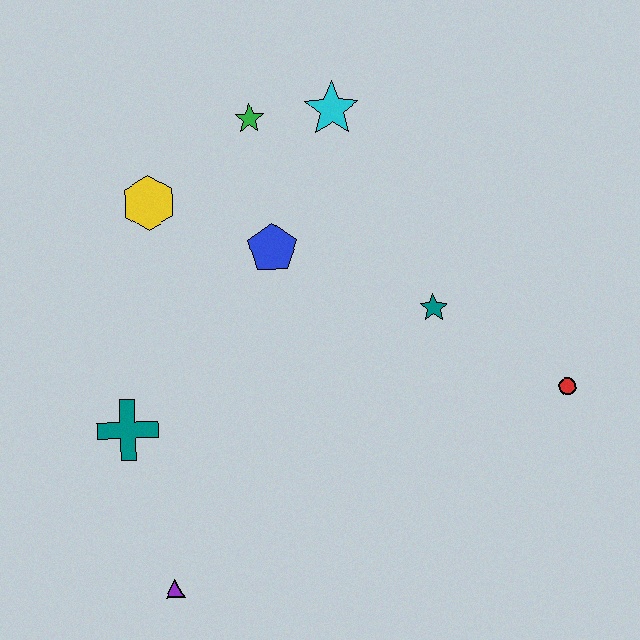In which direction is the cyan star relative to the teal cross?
The cyan star is above the teal cross.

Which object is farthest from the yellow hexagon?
The red circle is farthest from the yellow hexagon.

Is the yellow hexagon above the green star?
No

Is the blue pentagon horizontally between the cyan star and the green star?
Yes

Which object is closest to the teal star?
The red circle is closest to the teal star.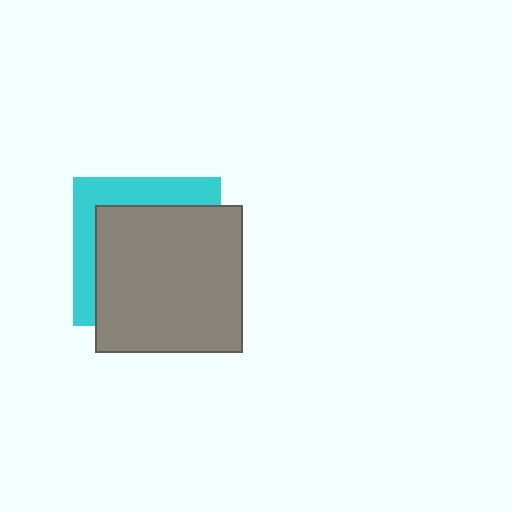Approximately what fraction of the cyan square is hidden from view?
Roughly 69% of the cyan square is hidden behind the gray square.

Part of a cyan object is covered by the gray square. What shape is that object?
It is a square.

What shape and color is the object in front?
The object in front is a gray square.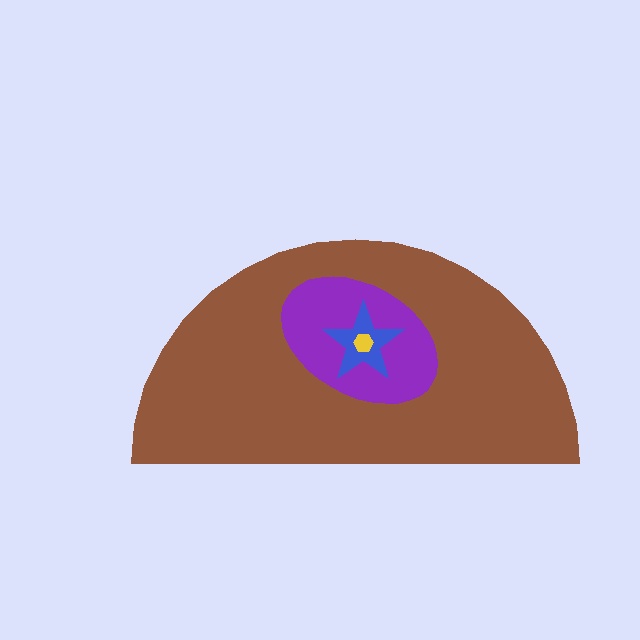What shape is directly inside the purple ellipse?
The blue star.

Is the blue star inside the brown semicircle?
Yes.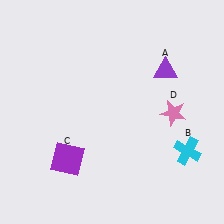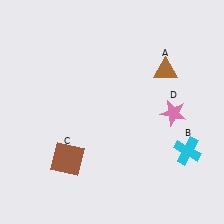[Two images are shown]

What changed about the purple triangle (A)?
In Image 1, A is purple. In Image 2, it changed to brown.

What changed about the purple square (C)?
In Image 1, C is purple. In Image 2, it changed to brown.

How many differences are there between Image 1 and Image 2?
There are 2 differences between the two images.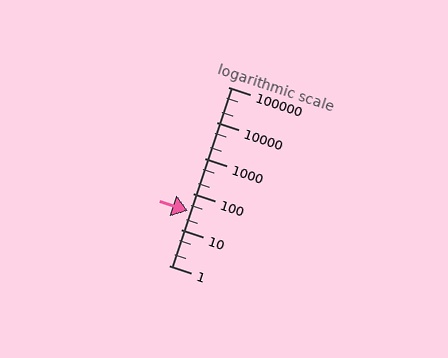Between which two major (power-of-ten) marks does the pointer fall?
The pointer is between 10 and 100.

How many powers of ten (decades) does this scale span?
The scale spans 5 decades, from 1 to 100000.